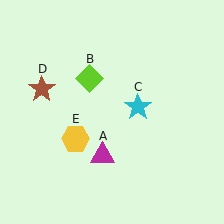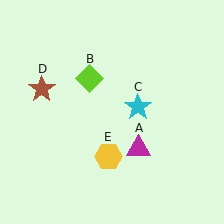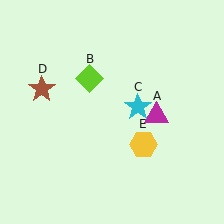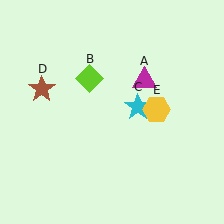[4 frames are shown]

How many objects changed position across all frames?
2 objects changed position: magenta triangle (object A), yellow hexagon (object E).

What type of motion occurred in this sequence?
The magenta triangle (object A), yellow hexagon (object E) rotated counterclockwise around the center of the scene.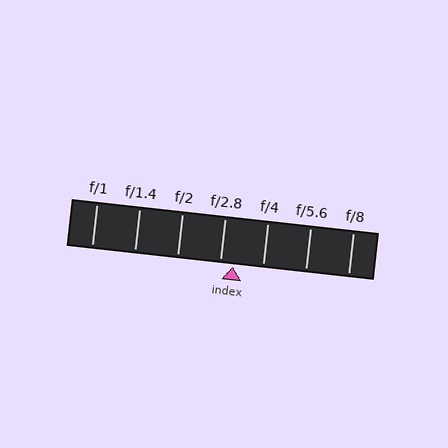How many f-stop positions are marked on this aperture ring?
There are 7 f-stop positions marked.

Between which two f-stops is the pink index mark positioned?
The index mark is between f/2.8 and f/4.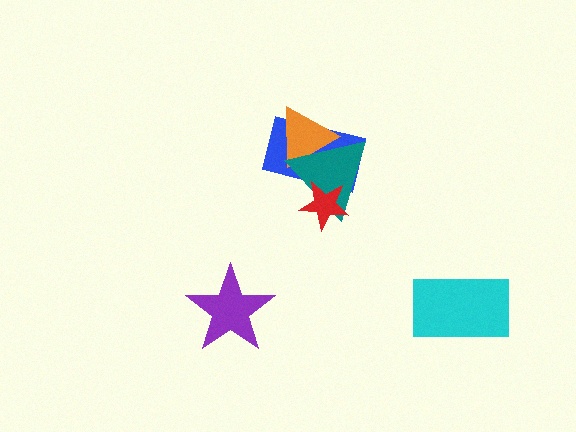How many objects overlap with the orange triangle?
2 objects overlap with the orange triangle.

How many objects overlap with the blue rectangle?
3 objects overlap with the blue rectangle.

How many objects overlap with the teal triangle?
3 objects overlap with the teal triangle.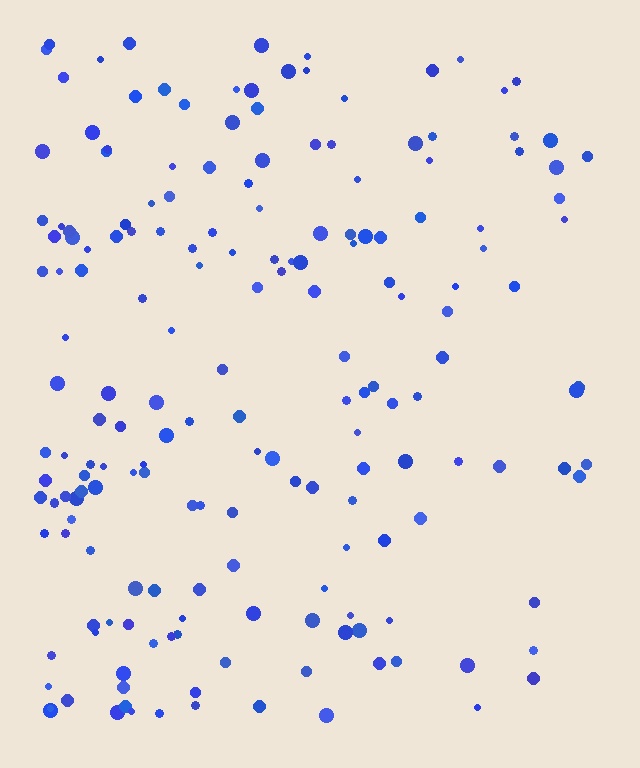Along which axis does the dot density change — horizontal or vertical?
Horizontal.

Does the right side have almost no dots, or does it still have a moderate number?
Still a moderate number, just noticeably fewer than the left.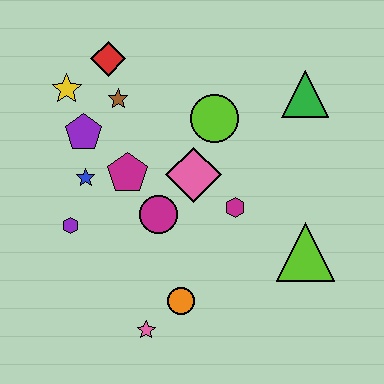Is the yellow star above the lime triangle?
Yes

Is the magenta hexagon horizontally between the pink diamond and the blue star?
No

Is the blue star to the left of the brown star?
Yes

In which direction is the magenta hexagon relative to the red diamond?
The magenta hexagon is below the red diamond.